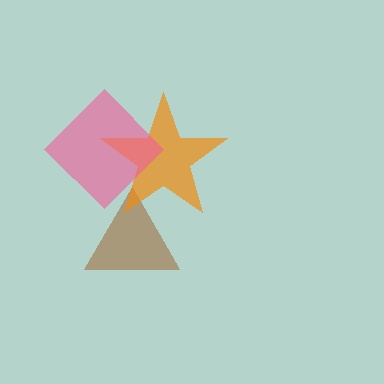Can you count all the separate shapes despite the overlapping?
Yes, there are 3 separate shapes.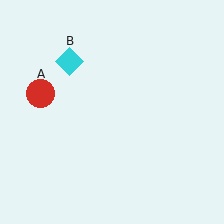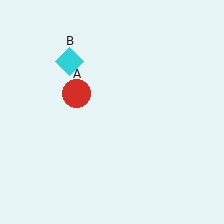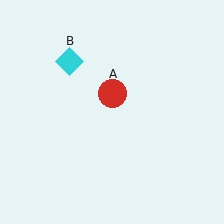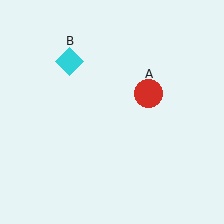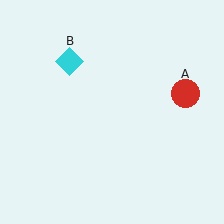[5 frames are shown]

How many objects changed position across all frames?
1 object changed position: red circle (object A).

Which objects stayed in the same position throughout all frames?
Cyan diamond (object B) remained stationary.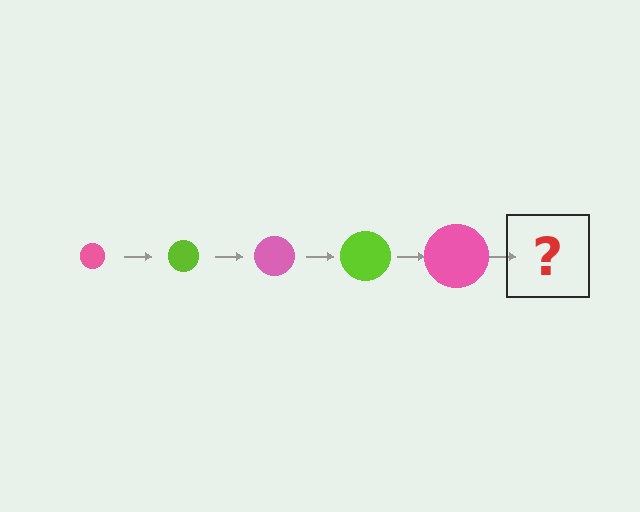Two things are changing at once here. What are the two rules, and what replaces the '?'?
The two rules are that the circle grows larger each step and the color cycles through pink and lime. The '?' should be a lime circle, larger than the previous one.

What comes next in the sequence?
The next element should be a lime circle, larger than the previous one.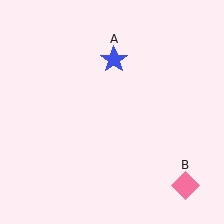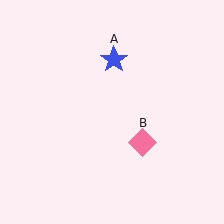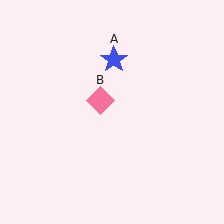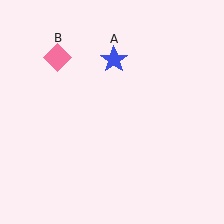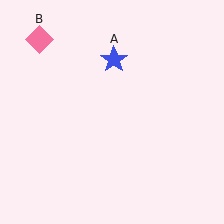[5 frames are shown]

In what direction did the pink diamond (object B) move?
The pink diamond (object B) moved up and to the left.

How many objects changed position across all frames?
1 object changed position: pink diamond (object B).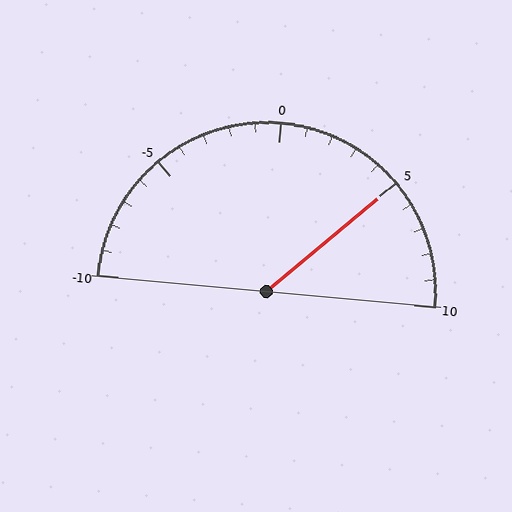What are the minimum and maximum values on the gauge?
The gauge ranges from -10 to 10.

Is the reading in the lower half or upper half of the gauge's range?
The reading is in the upper half of the range (-10 to 10).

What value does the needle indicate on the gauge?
The needle indicates approximately 5.